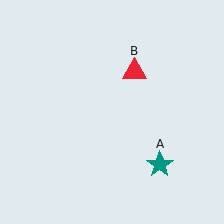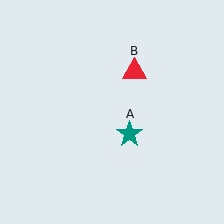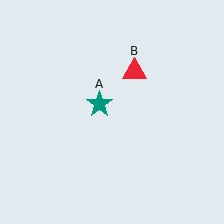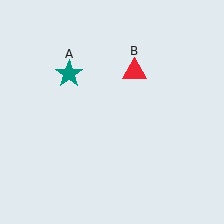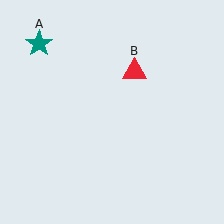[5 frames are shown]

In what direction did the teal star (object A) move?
The teal star (object A) moved up and to the left.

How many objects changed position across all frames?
1 object changed position: teal star (object A).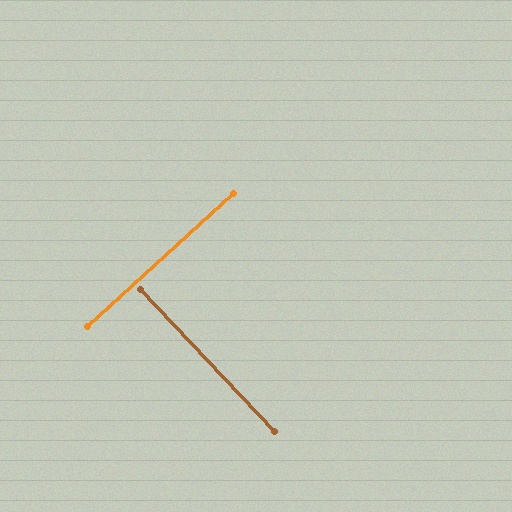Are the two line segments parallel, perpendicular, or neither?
Perpendicular — they meet at approximately 89°.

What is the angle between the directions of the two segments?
Approximately 89 degrees.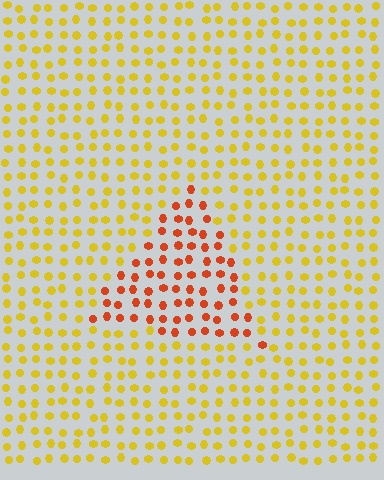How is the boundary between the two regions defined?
The boundary is defined purely by a slight shift in hue (about 41 degrees). Spacing, size, and orientation are identical on both sides.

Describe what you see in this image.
The image is filled with small yellow elements in a uniform arrangement. A triangle-shaped region is visible where the elements are tinted to a slightly different hue, forming a subtle color boundary.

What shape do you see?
I see a triangle.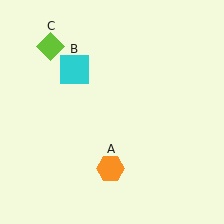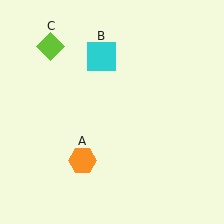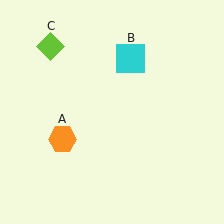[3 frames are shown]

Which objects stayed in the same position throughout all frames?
Lime diamond (object C) remained stationary.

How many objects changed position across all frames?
2 objects changed position: orange hexagon (object A), cyan square (object B).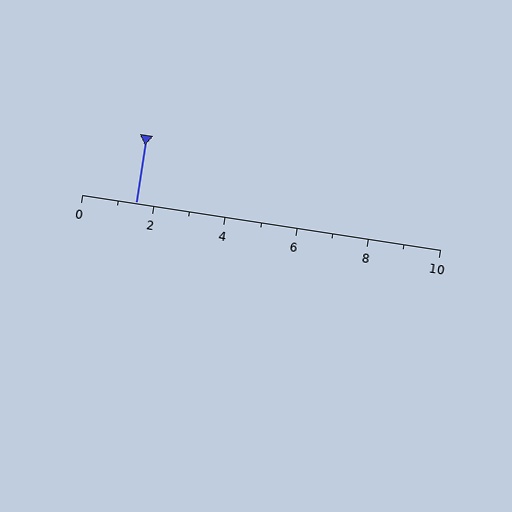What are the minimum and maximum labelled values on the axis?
The axis runs from 0 to 10.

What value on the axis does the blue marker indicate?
The marker indicates approximately 1.5.